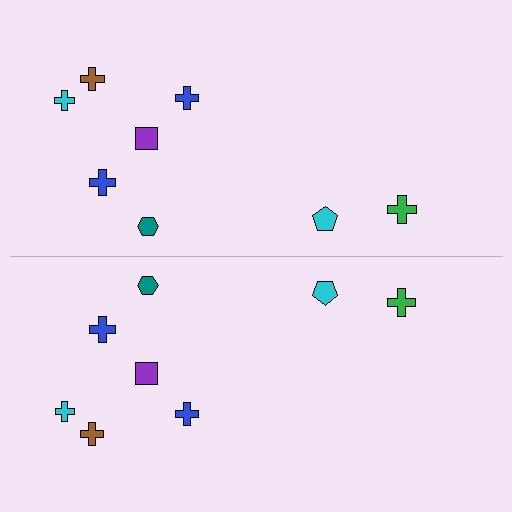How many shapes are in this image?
There are 16 shapes in this image.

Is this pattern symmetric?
Yes, this pattern has bilateral (reflection) symmetry.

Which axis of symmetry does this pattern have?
The pattern has a horizontal axis of symmetry running through the center of the image.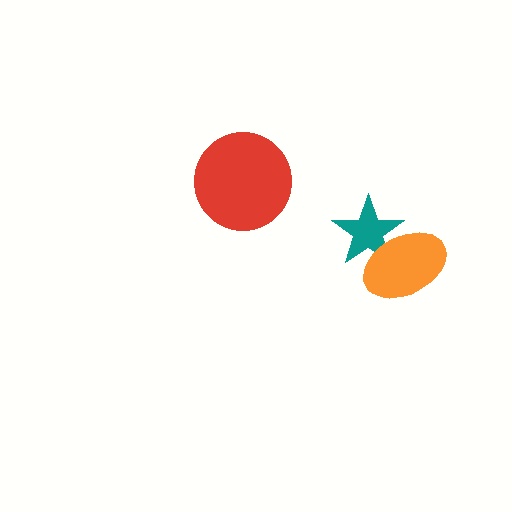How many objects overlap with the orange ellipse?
1 object overlaps with the orange ellipse.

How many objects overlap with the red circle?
0 objects overlap with the red circle.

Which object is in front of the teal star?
The orange ellipse is in front of the teal star.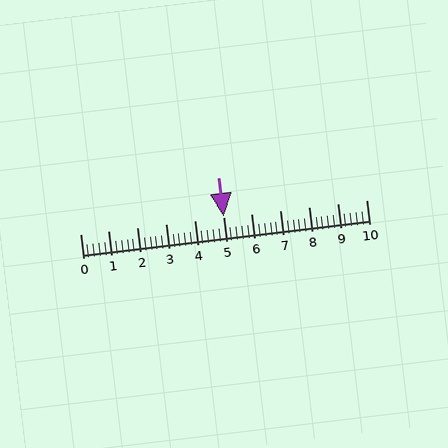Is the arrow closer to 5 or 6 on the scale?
The arrow is closer to 5.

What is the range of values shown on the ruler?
The ruler shows values from 0 to 10.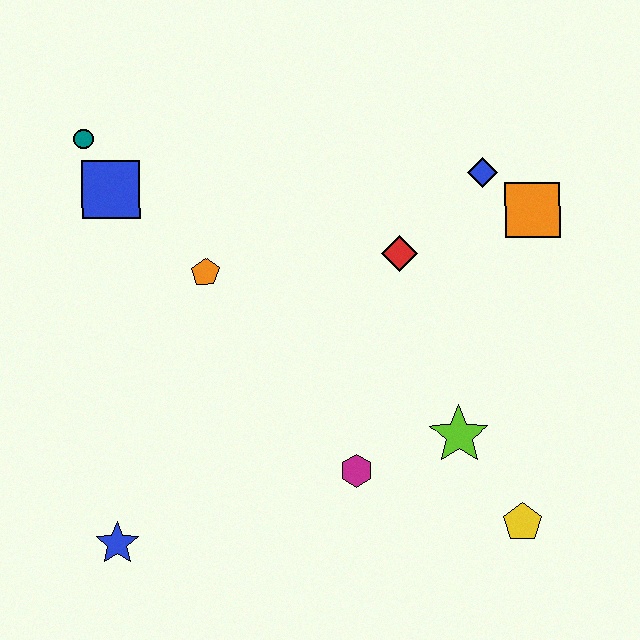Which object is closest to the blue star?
The magenta hexagon is closest to the blue star.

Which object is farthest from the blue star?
The orange square is farthest from the blue star.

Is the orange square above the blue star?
Yes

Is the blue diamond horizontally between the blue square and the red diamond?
No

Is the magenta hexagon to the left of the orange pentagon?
No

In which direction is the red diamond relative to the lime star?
The red diamond is above the lime star.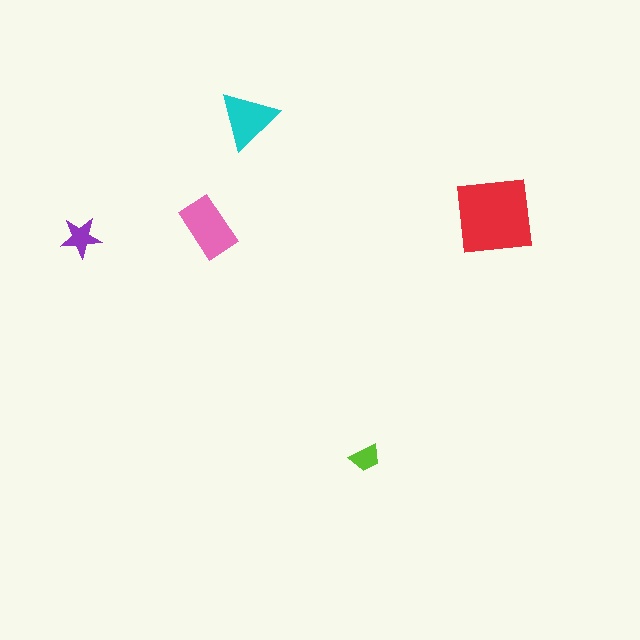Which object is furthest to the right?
The red square is rightmost.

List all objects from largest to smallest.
The red square, the pink rectangle, the cyan triangle, the purple star, the lime trapezoid.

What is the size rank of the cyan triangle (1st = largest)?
3rd.